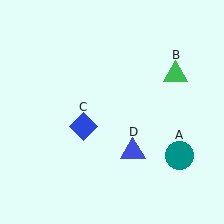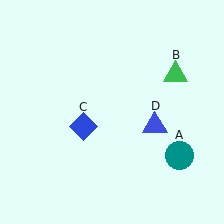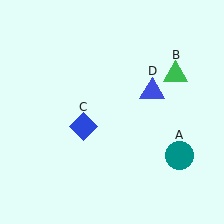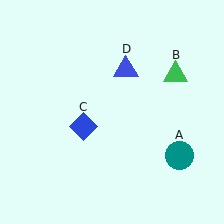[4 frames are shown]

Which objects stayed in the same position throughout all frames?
Teal circle (object A) and green triangle (object B) and blue diamond (object C) remained stationary.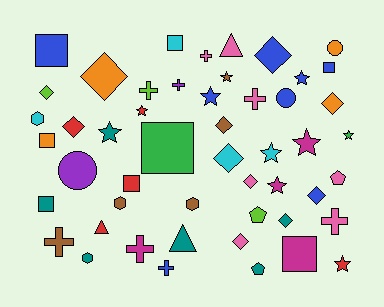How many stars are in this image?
There are 10 stars.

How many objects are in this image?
There are 50 objects.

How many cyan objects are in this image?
There are 4 cyan objects.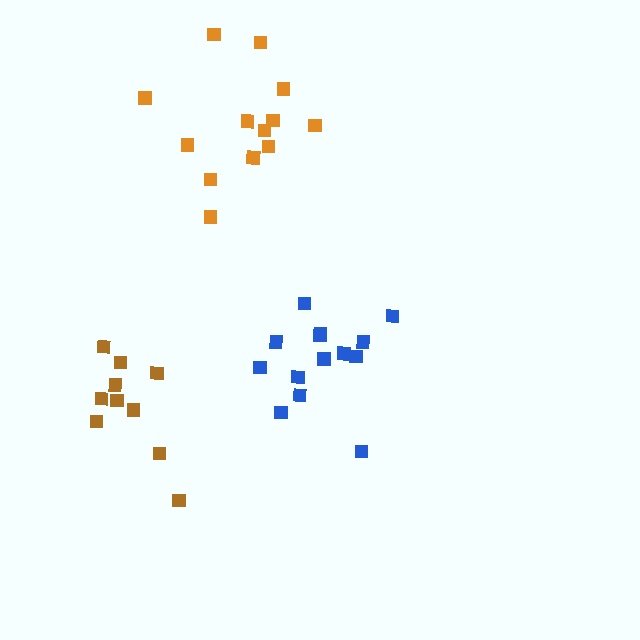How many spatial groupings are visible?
There are 3 spatial groupings.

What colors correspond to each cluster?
The clusters are colored: blue, orange, brown.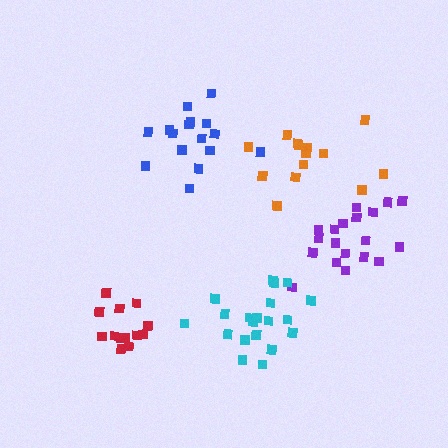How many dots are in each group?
Group 1: 19 dots, Group 2: 14 dots, Group 3: 20 dots, Group 4: 14 dots, Group 5: 16 dots (83 total).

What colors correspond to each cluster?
The clusters are colored: purple, red, cyan, orange, blue.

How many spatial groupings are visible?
There are 5 spatial groupings.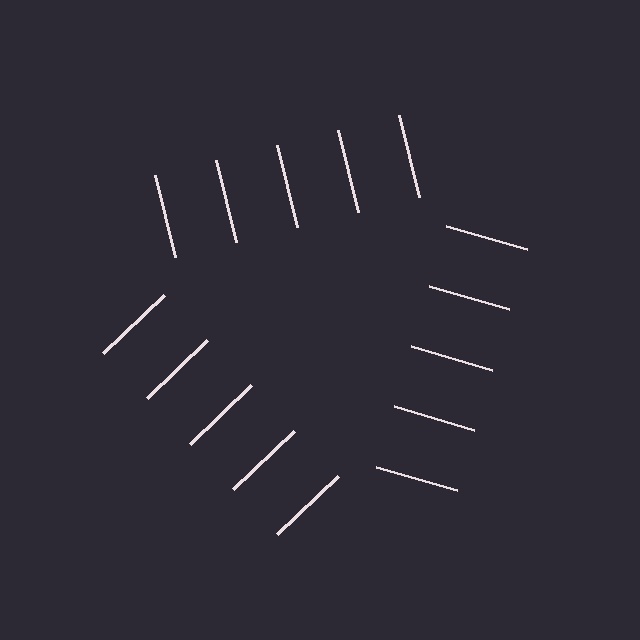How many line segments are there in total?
15 — 5 along each of the 3 edges.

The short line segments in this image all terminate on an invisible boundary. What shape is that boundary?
An illusory triangle — the line segments terminate on its edges but no continuous stroke is drawn.